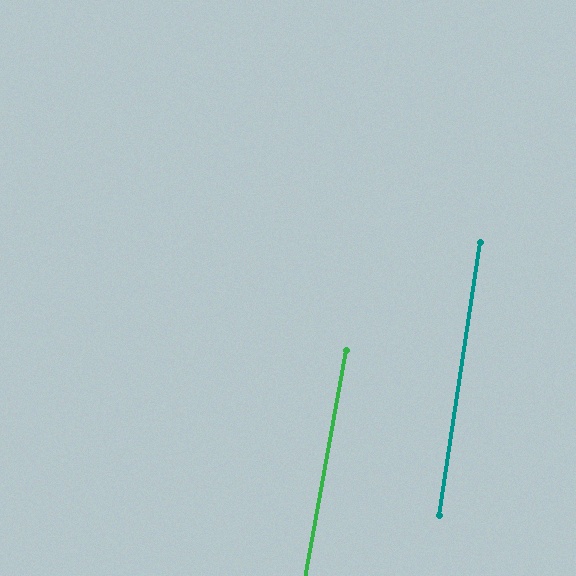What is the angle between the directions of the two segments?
Approximately 2 degrees.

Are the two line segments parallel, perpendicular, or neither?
Parallel — their directions differ by only 1.8°.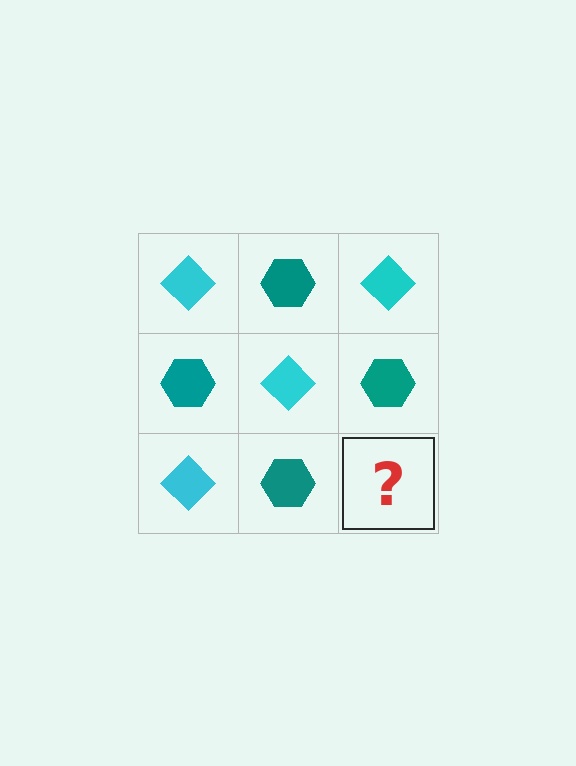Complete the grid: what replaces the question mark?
The question mark should be replaced with a cyan diamond.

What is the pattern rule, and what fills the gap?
The rule is that it alternates cyan diamond and teal hexagon in a checkerboard pattern. The gap should be filled with a cyan diamond.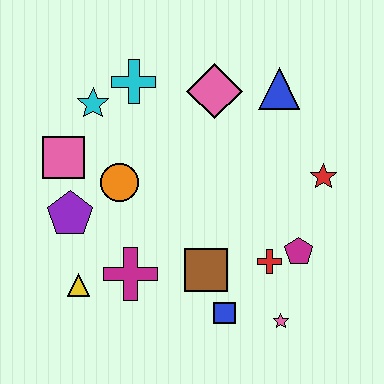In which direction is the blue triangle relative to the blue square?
The blue triangle is above the blue square.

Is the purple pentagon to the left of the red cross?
Yes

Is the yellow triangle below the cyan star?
Yes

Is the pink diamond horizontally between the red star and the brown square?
Yes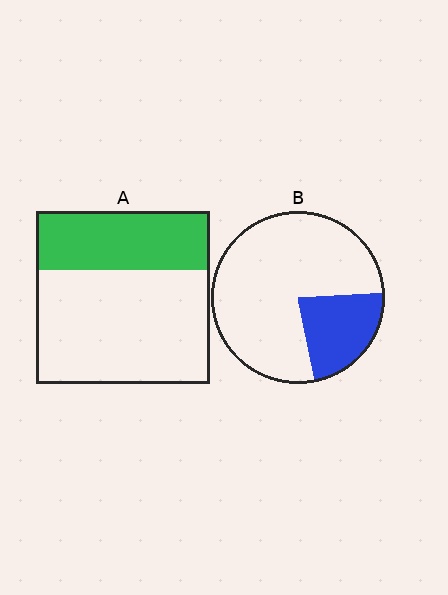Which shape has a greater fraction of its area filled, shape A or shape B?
Shape A.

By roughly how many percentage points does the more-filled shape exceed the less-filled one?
By roughly 10 percentage points (A over B).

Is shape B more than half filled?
No.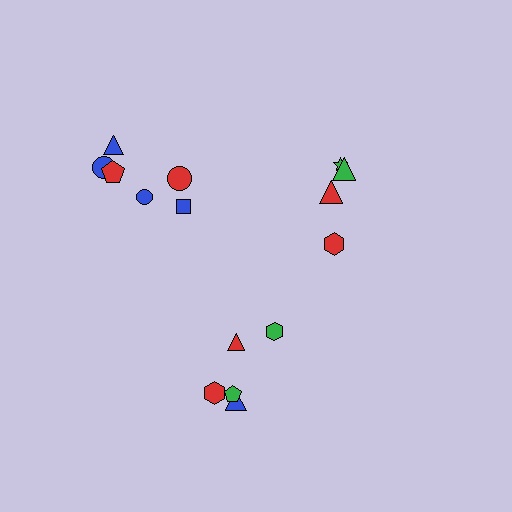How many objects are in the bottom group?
There are 5 objects.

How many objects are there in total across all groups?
There are 15 objects.